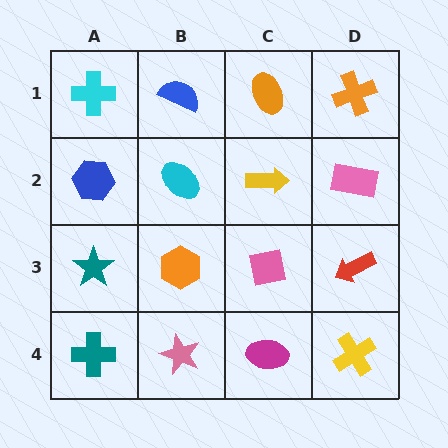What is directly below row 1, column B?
A cyan ellipse.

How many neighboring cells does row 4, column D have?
2.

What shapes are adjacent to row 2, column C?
An orange ellipse (row 1, column C), a pink square (row 3, column C), a cyan ellipse (row 2, column B), a pink rectangle (row 2, column D).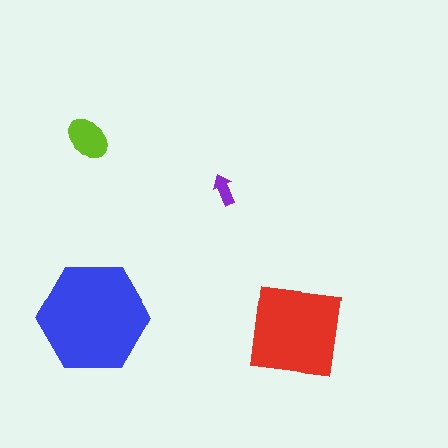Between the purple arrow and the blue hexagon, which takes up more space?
The blue hexagon.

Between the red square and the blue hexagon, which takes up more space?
The blue hexagon.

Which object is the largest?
The blue hexagon.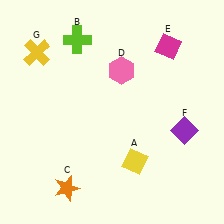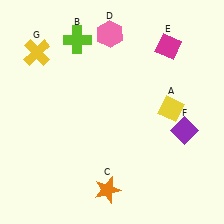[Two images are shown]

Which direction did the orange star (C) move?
The orange star (C) moved right.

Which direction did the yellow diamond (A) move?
The yellow diamond (A) moved up.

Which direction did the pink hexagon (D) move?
The pink hexagon (D) moved up.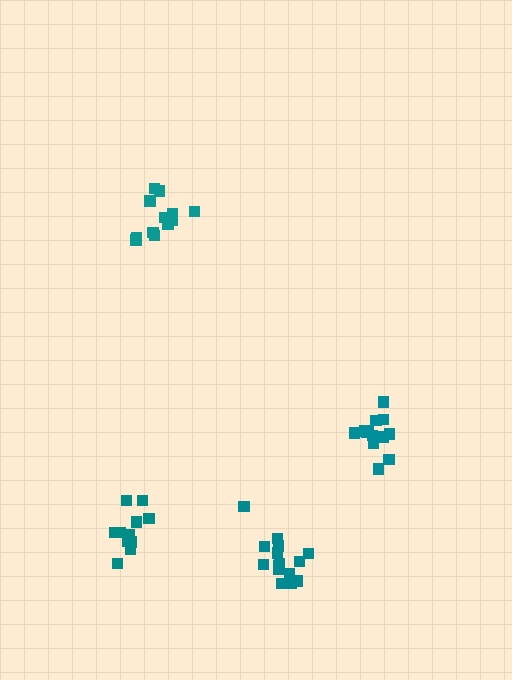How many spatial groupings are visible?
There are 4 spatial groupings.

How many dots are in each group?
Group 1: 13 dots, Group 2: 12 dots, Group 3: 15 dots, Group 4: 11 dots (51 total).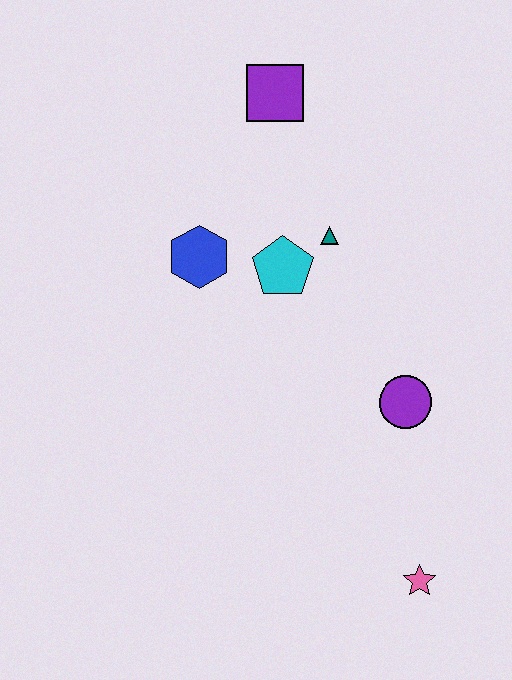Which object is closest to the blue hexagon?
The cyan pentagon is closest to the blue hexagon.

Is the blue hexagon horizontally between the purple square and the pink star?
No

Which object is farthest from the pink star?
The purple square is farthest from the pink star.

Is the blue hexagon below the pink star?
No